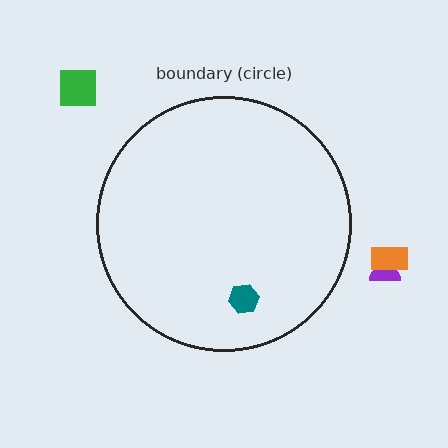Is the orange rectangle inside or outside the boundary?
Outside.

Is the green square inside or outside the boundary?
Outside.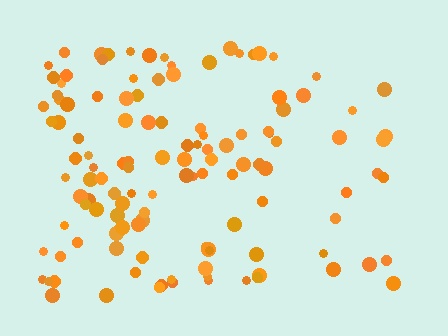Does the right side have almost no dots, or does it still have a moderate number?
Still a moderate number, just noticeably fewer than the left.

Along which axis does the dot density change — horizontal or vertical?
Horizontal.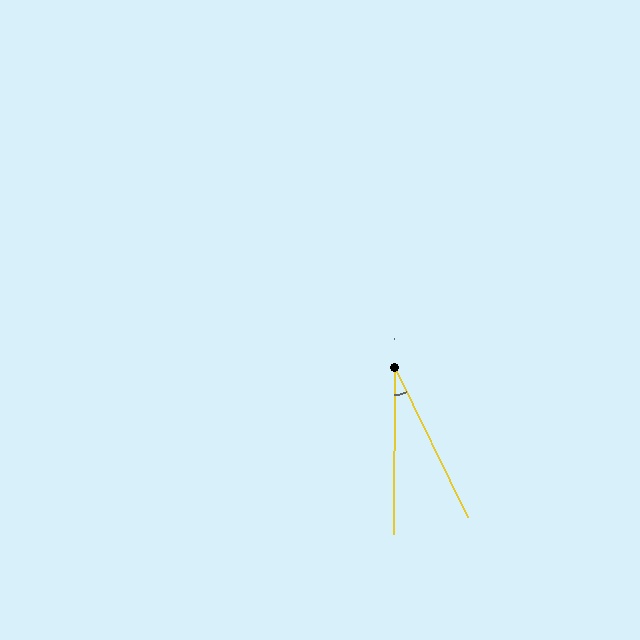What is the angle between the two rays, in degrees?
Approximately 26 degrees.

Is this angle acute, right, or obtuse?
It is acute.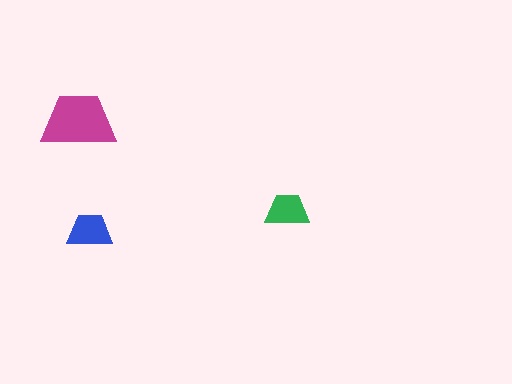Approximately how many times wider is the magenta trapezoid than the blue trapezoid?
About 1.5 times wider.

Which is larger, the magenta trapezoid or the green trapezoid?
The magenta one.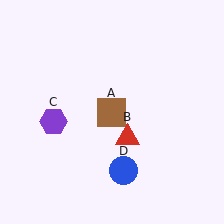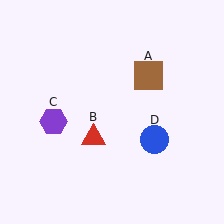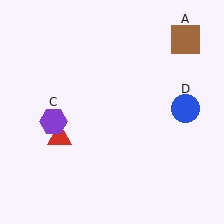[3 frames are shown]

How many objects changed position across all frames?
3 objects changed position: brown square (object A), red triangle (object B), blue circle (object D).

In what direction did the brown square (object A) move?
The brown square (object A) moved up and to the right.